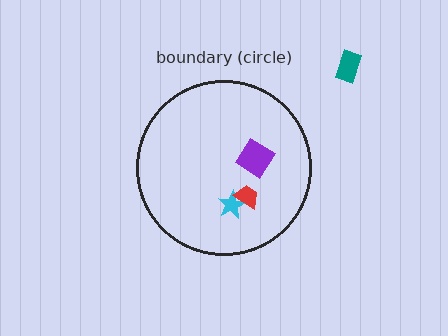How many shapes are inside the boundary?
3 inside, 1 outside.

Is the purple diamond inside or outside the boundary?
Inside.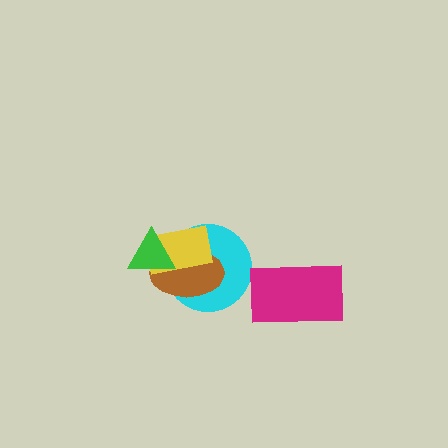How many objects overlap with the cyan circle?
3 objects overlap with the cyan circle.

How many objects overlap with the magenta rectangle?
0 objects overlap with the magenta rectangle.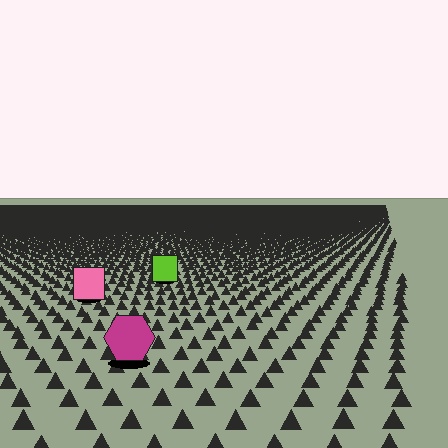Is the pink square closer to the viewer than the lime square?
Yes. The pink square is closer — you can tell from the texture gradient: the ground texture is coarser near it.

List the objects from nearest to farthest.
From nearest to farthest: the magenta hexagon, the pink square, the lime square.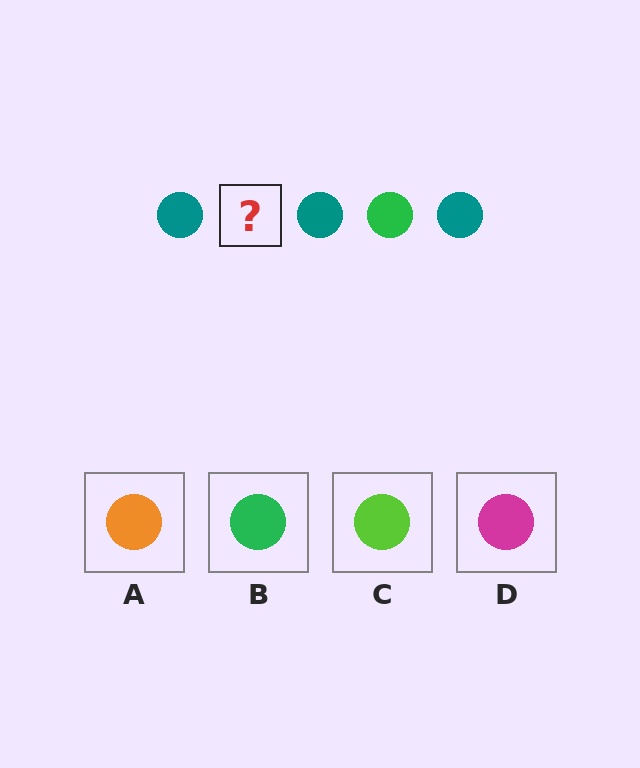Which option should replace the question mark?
Option B.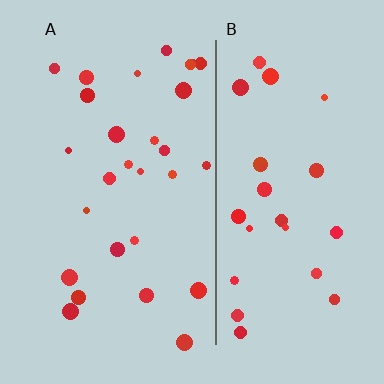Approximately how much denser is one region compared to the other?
Approximately 1.1× — region A over region B.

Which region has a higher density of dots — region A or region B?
A (the left).